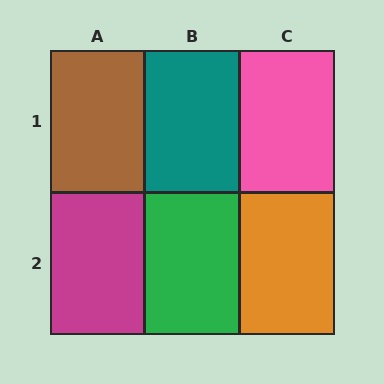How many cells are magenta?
1 cell is magenta.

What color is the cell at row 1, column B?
Teal.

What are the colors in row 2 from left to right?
Magenta, green, orange.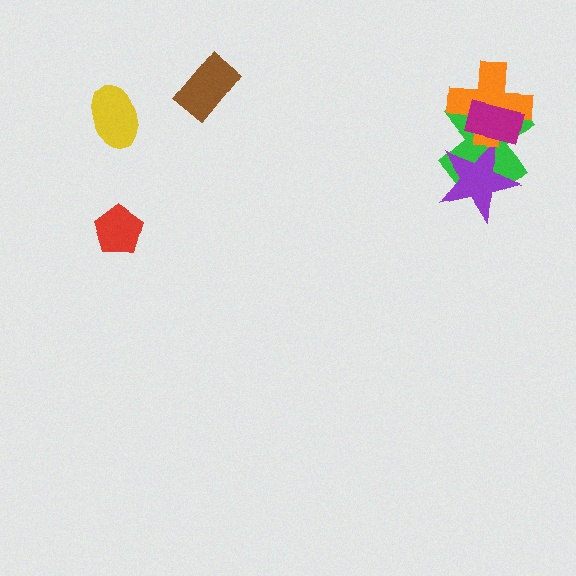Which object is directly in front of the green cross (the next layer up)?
The purple star is directly in front of the green cross.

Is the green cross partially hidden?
Yes, it is partially covered by another shape.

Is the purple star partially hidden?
Yes, it is partially covered by another shape.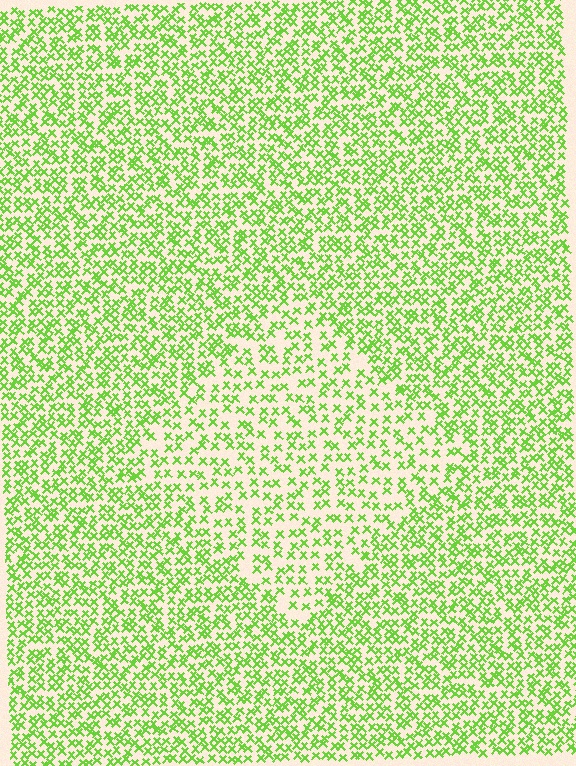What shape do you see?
I see a diamond.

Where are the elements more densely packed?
The elements are more densely packed outside the diamond boundary.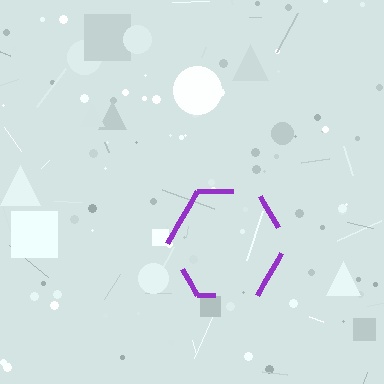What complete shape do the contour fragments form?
The contour fragments form a hexagon.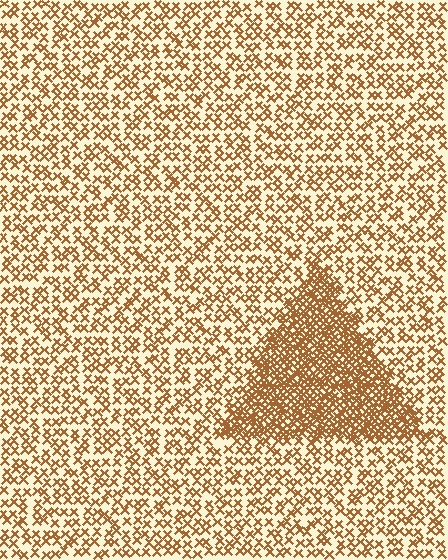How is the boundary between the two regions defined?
The boundary is defined by a change in element density (approximately 2.4x ratio). All elements are the same color, size, and shape.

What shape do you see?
I see a triangle.